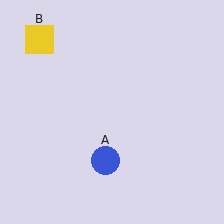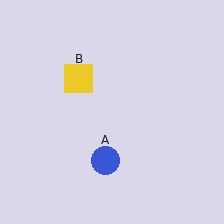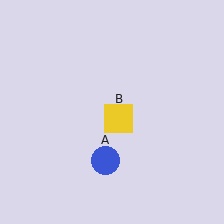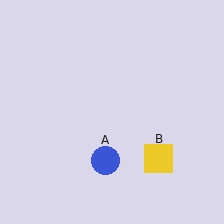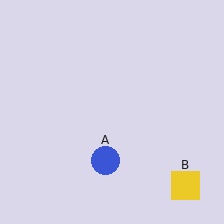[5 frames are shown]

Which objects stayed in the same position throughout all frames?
Blue circle (object A) remained stationary.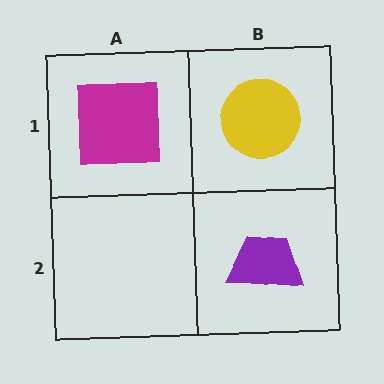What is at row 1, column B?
A yellow circle.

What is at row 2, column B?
A purple trapezoid.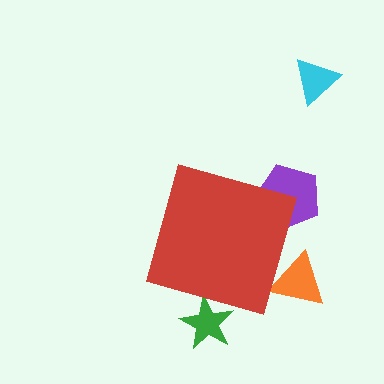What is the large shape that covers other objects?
A red diamond.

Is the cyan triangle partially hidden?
No, the cyan triangle is fully visible.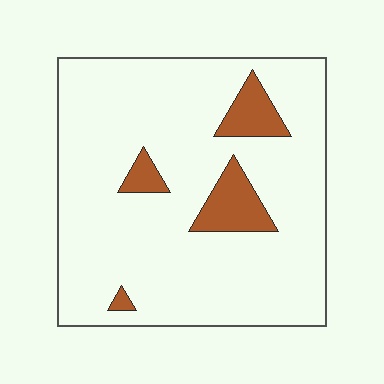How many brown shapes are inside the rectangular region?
4.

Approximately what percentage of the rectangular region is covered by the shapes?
Approximately 10%.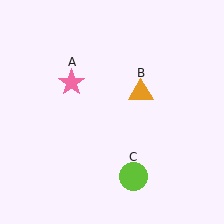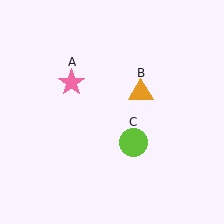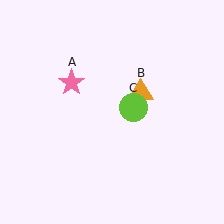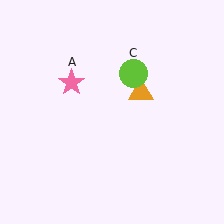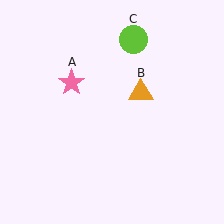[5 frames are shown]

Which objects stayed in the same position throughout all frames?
Pink star (object A) and orange triangle (object B) remained stationary.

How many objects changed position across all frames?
1 object changed position: lime circle (object C).